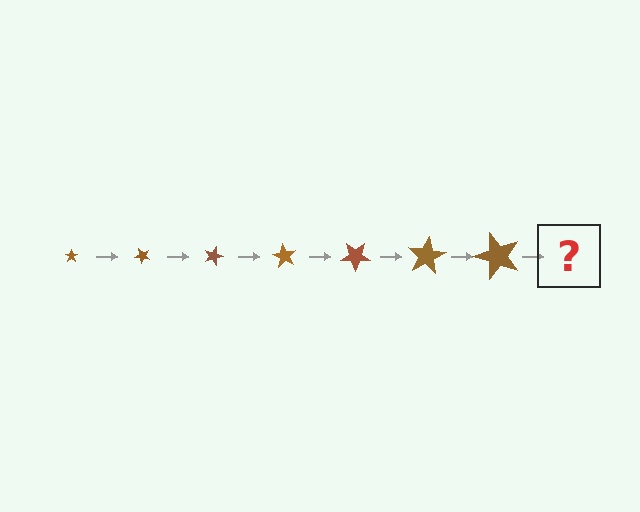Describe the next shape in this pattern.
It should be a star, larger than the previous one and rotated 315 degrees from the start.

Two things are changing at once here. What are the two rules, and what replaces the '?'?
The two rules are that the star grows larger each step and it rotates 45 degrees each step. The '?' should be a star, larger than the previous one and rotated 315 degrees from the start.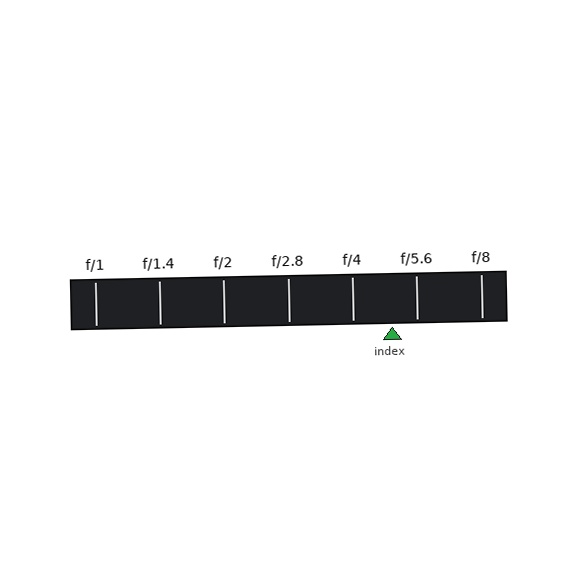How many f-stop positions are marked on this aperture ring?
There are 7 f-stop positions marked.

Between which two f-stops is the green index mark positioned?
The index mark is between f/4 and f/5.6.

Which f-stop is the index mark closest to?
The index mark is closest to f/5.6.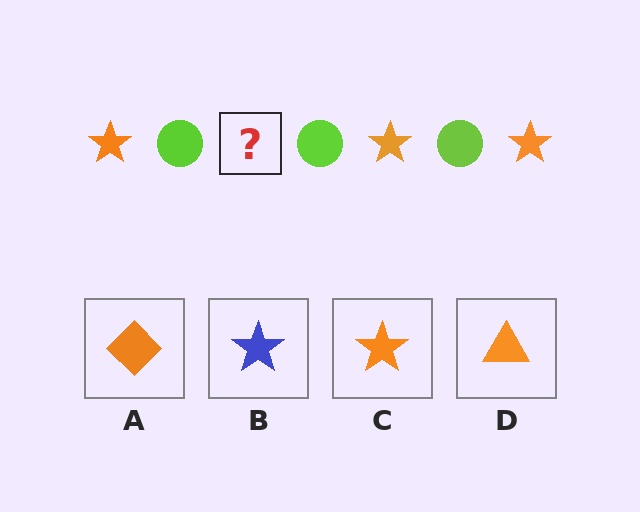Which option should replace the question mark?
Option C.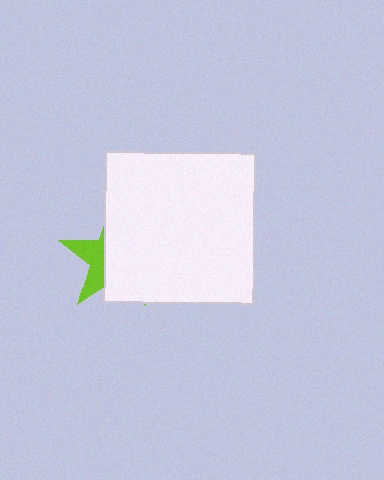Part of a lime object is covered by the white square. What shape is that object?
It is a star.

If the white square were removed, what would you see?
You would see the complete lime star.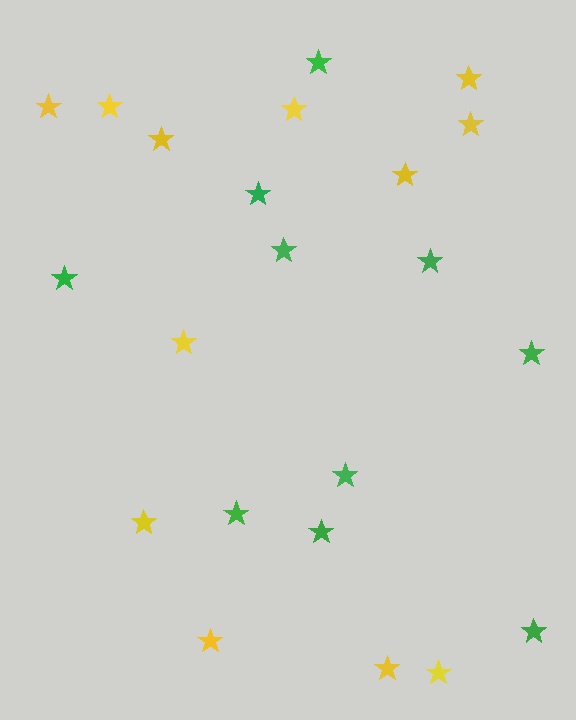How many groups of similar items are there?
There are 2 groups: one group of green stars (10) and one group of yellow stars (12).